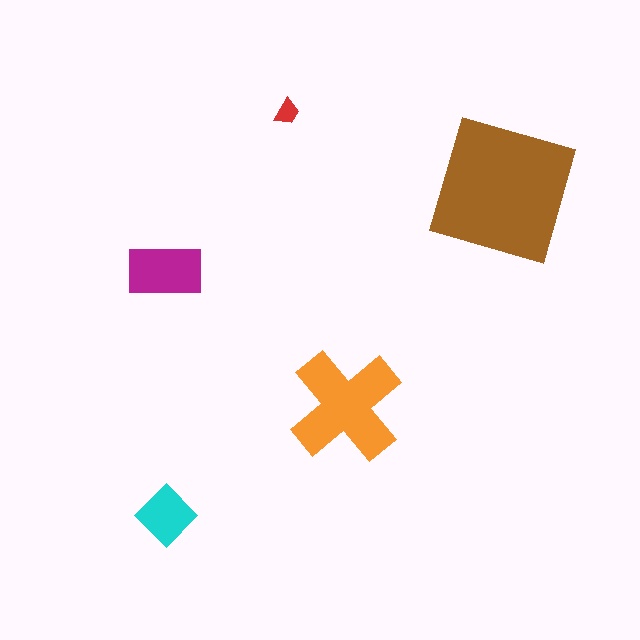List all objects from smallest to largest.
The red trapezoid, the cyan diamond, the magenta rectangle, the orange cross, the brown square.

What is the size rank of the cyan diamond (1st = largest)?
4th.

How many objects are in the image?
There are 5 objects in the image.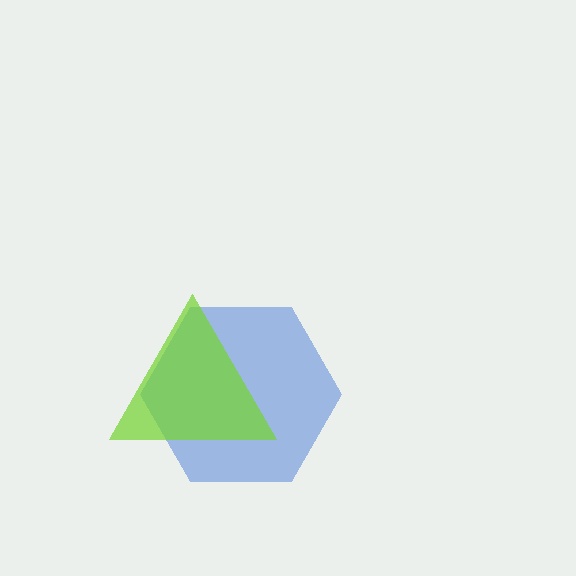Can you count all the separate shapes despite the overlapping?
Yes, there are 2 separate shapes.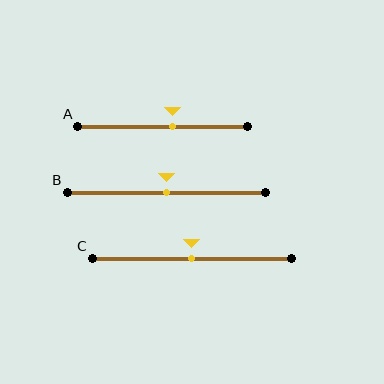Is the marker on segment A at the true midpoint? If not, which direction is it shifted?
No, the marker on segment A is shifted to the right by about 6% of the segment length.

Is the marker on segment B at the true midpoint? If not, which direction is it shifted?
Yes, the marker on segment B is at the true midpoint.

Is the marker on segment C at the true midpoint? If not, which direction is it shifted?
Yes, the marker on segment C is at the true midpoint.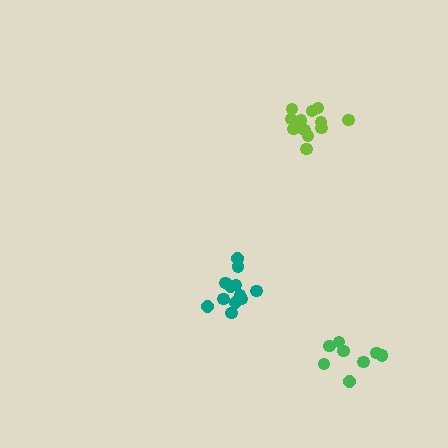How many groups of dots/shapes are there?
There are 3 groups.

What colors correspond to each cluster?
The clusters are colored: green, teal, lime.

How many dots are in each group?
Group 1: 8 dots, Group 2: 12 dots, Group 3: 12 dots (32 total).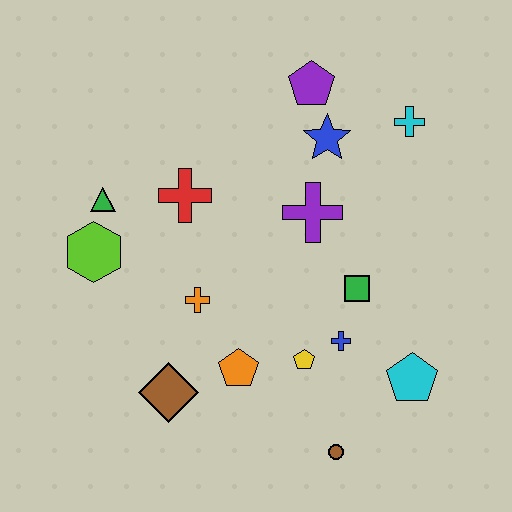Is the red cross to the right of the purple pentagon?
No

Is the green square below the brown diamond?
No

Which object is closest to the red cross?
The green triangle is closest to the red cross.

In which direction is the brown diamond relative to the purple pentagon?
The brown diamond is below the purple pentagon.